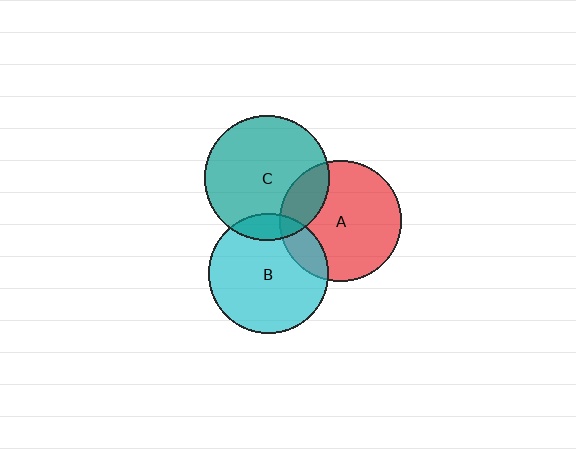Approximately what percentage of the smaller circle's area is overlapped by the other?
Approximately 15%.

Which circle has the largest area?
Circle C (teal).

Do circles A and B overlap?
Yes.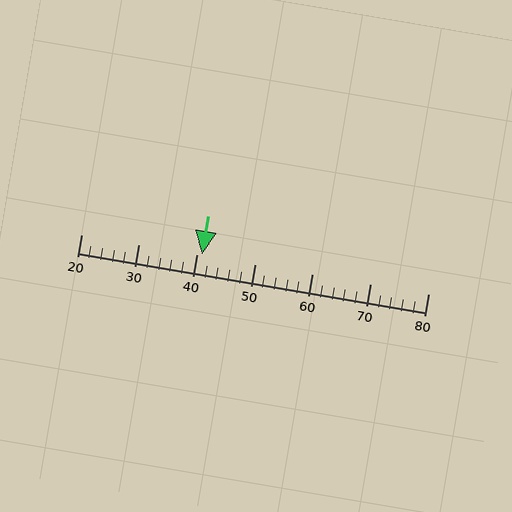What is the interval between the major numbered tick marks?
The major tick marks are spaced 10 units apart.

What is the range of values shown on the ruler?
The ruler shows values from 20 to 80.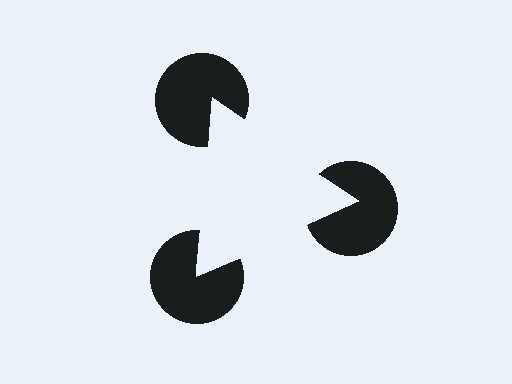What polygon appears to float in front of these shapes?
An illusory triangle — its edges are inferred from the aligned wedge cuts in the pac-man discs, not physically drawn.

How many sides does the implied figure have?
3 sides.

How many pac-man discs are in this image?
There are 3 — one at each vertex of the illusory triangle.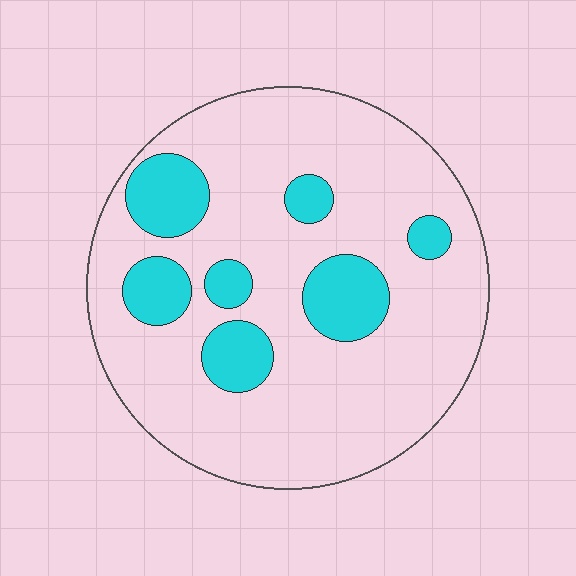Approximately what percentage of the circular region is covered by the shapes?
Approximately 20%.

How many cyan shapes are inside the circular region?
7.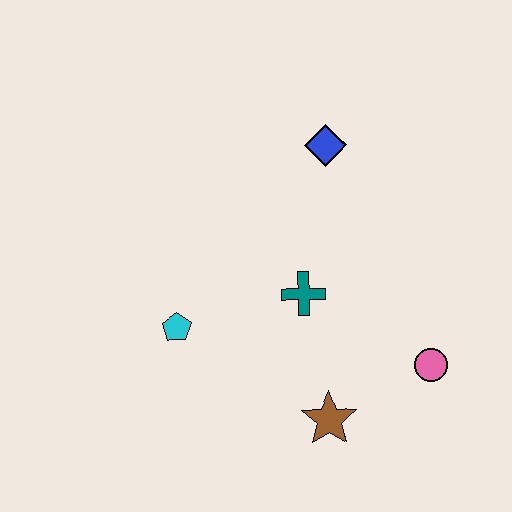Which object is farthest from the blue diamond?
The brown star is farthest from the blue diamond.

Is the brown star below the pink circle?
Yes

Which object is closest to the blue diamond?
The teal cross is closest to the blue diamond.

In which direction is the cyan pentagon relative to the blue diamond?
The cyan pentagon is below the blue diamond.